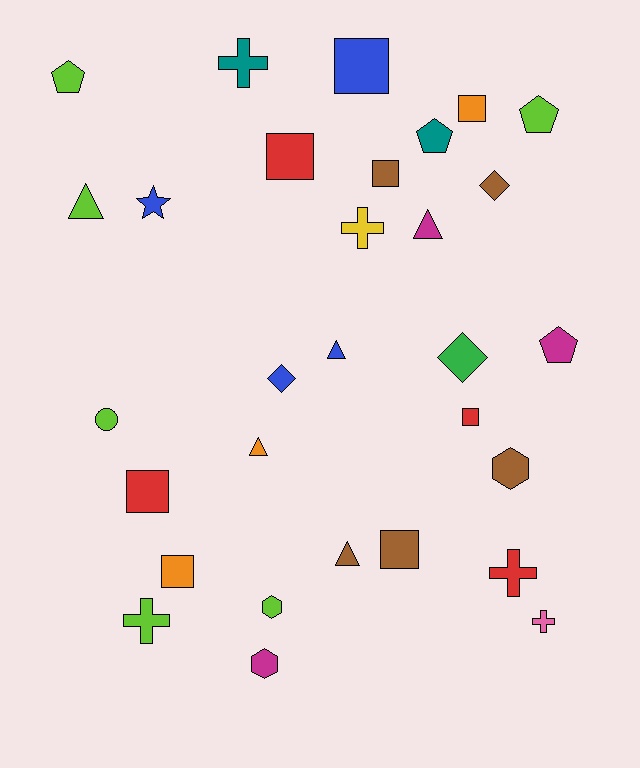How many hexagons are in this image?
There are 3 hexagons.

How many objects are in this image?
There are 30 objects.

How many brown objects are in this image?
There are 5 brown objects.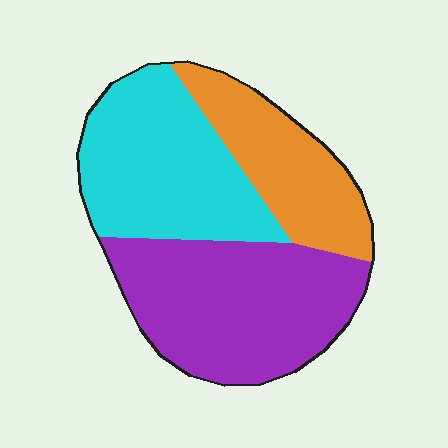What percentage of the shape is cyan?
Cyan covers around 35% of the shape.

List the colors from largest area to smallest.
From largest to smallest: purple, cyan, orange.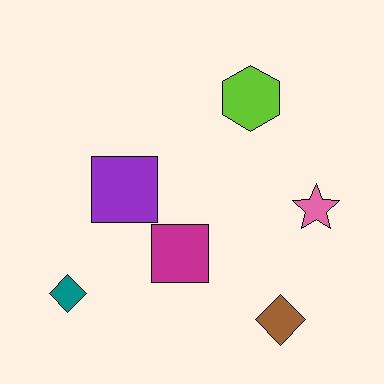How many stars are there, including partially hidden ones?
There is 1 star.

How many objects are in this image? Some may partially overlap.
There are 6 objects.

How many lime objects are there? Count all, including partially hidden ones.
There is 1 lime object.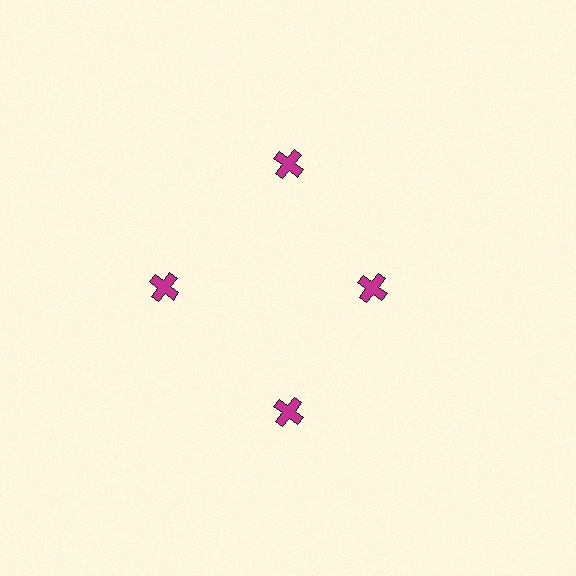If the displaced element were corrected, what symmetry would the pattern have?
It would have 4-fold rotational symmetry — the pattern would map onto itself every 90 degrees.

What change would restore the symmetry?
The symmetry would be restored by moving it outward, back onto the ring so that all 4 crosses sit at equal angles and equal distance from the center.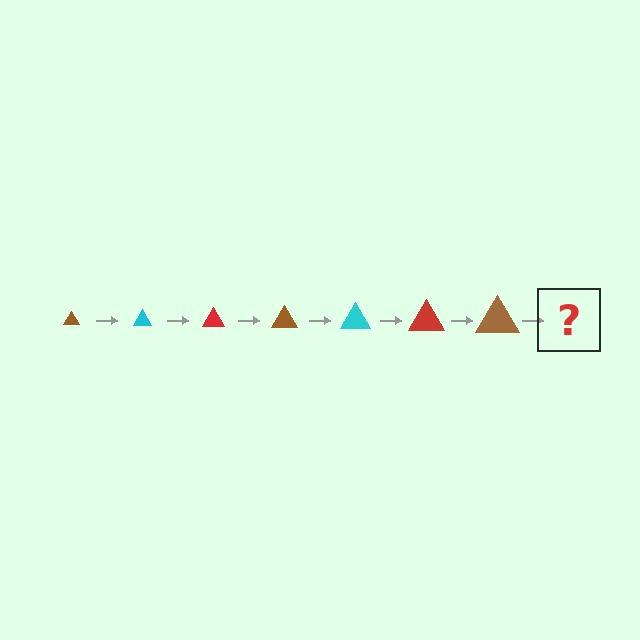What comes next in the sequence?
The next element should be a cyan triangle, larger than the previous one.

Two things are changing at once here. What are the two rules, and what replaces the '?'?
The two rules are that the triangle grows larger each step and the color cycles through brown, cyan, and red. The '?' should be a cyan triangle, larger than the previous one.